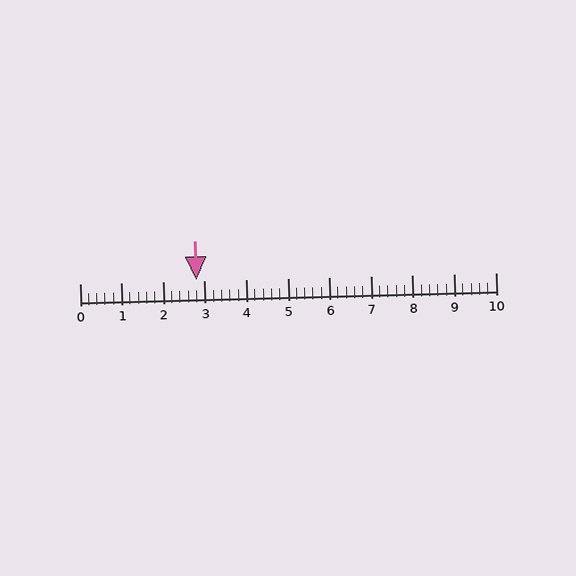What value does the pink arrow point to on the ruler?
The pink arrow points to approximately 2.8.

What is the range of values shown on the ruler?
The ruler shows values from 0 to 10.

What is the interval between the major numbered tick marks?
The major tick marks are spaced 1 units apart.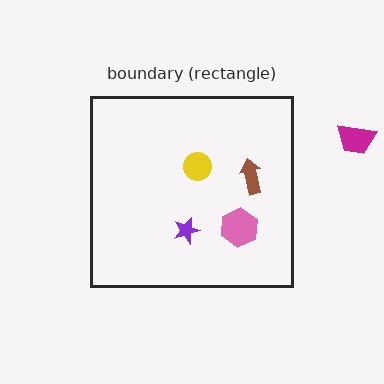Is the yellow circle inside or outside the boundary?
Inside.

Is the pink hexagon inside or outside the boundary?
Inside.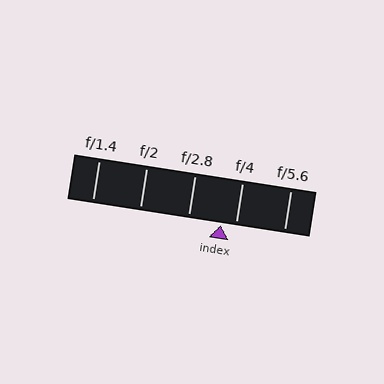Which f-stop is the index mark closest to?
The index mark is closest to f/4.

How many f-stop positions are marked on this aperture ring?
There are 5 f-stop positions marked.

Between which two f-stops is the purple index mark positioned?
The index mark is between f/2.8 and f/4.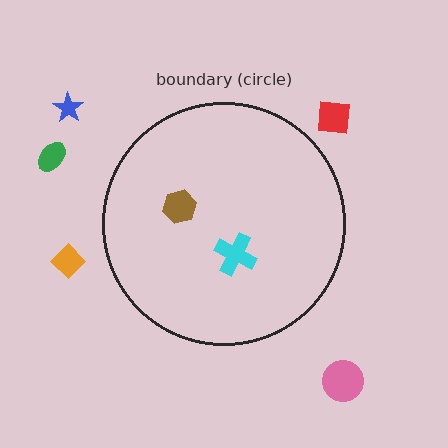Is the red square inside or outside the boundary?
Outside.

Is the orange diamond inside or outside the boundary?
Outside.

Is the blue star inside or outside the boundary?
Outside.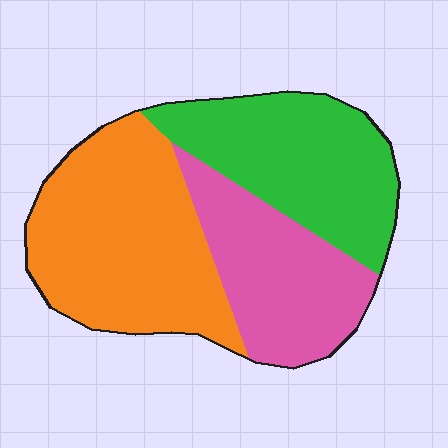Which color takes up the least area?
Pink, at roughly 25%.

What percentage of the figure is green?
Green takes up about one third (1/3) of the figure.